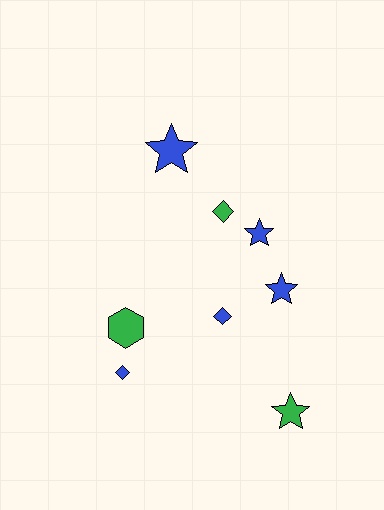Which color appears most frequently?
Blue, with 5 objects.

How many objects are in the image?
There are 8 objects.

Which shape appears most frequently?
Star, with 4 objects.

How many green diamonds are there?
There is 1 green diamond.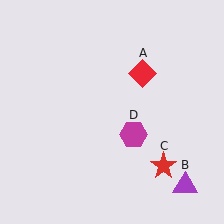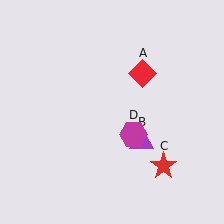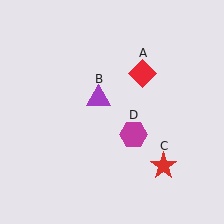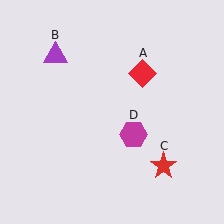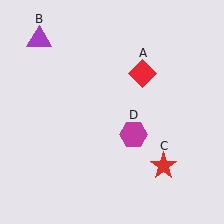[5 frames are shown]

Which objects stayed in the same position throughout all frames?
Red diamond (object A) and red star (object C) and magenta hexagon (object D) remained stationary.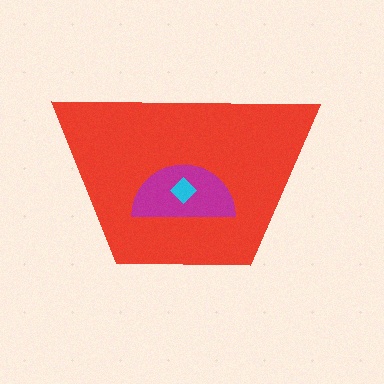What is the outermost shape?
The red trapezoid.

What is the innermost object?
The cyan diamond.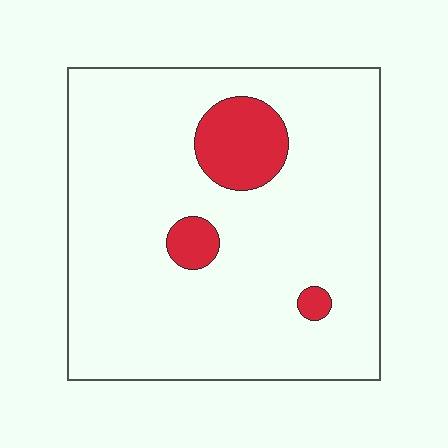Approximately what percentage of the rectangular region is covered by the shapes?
Approximately 10%.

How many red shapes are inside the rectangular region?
3.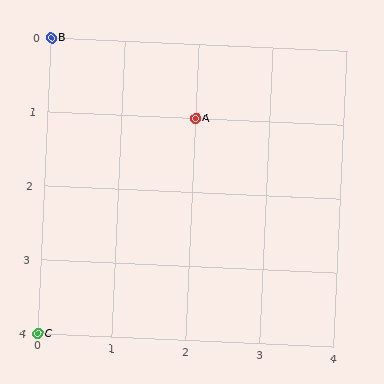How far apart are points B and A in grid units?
Points B and A are 2 columns and 1 row apart (about 2.2 grid units diagonally).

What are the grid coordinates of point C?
Point C is at grid coordinates (0, 4).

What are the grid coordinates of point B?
Point B is at grid coordinates (0, 0).